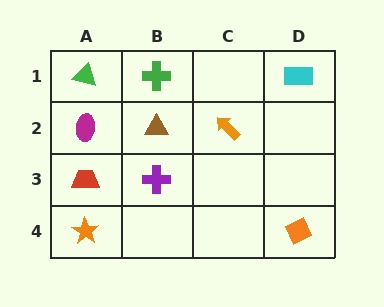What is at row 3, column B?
A purple cross.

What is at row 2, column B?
A brown triangle.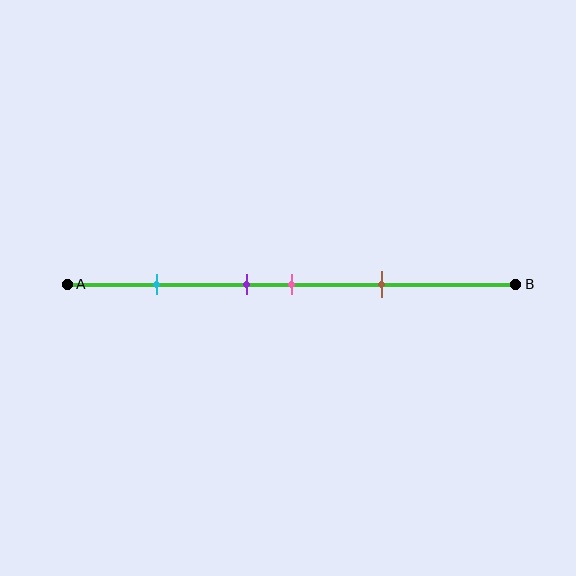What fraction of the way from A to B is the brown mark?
The brown mark is approximately 70% (0.7) of the way from A to B.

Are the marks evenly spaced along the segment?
No, the marks are not evenly spaced.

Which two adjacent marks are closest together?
The purple and pink marks are the closest adjacent pair.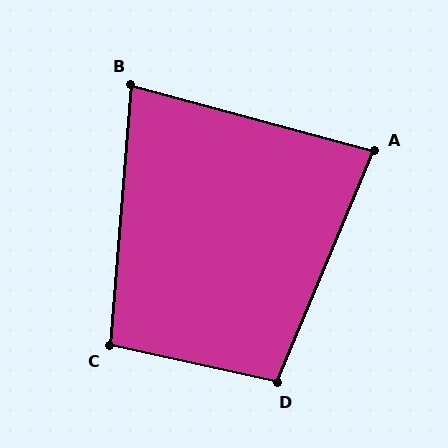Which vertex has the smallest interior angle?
B, at approximately 80 degrees.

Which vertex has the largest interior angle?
D, at approximately 100 degrees.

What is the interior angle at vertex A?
Approximately 82 degrees (acute).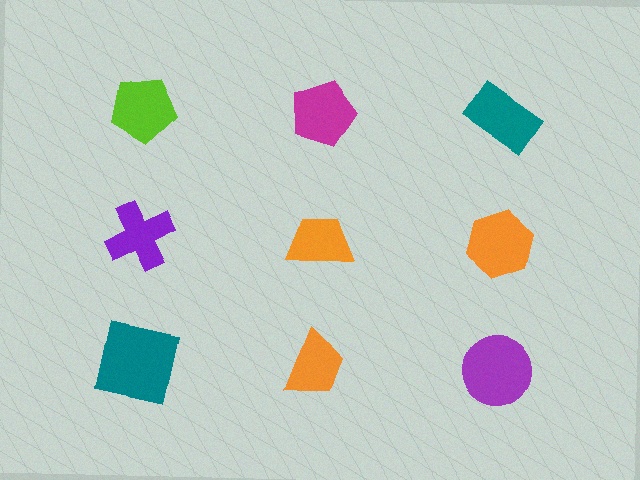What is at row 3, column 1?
A teal square.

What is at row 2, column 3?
An orange hexagon.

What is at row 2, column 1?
A purple cross.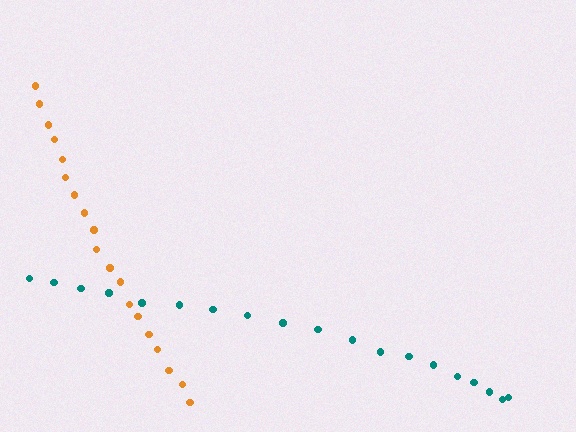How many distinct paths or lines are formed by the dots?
There are 2 distinct paths.